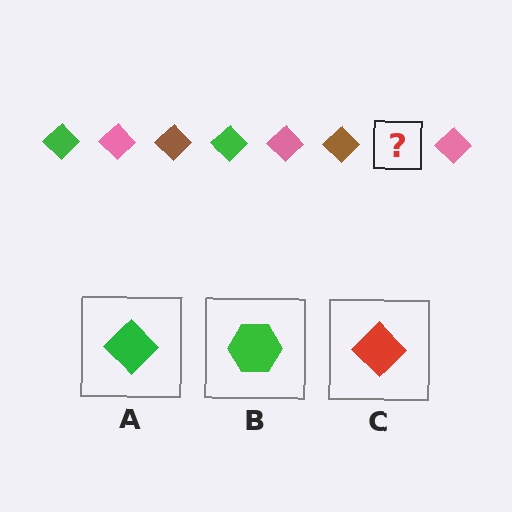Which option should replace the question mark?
Option A.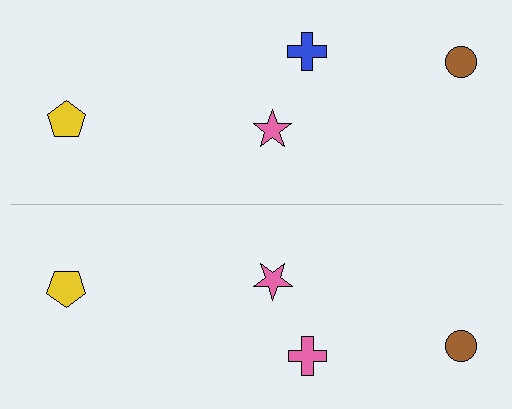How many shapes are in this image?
There are 8 shapes in this image.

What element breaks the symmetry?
The pink cross on the bottom side breaks the symmetry — its mirror counterpart is blue.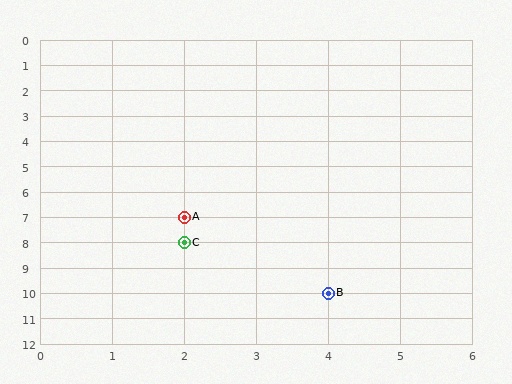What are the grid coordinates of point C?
Point C is at grid coordinates (2, 8).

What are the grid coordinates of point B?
Point B is at grid coordinates (4, 10).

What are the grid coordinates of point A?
Point A is at grid coordinates (2, 7).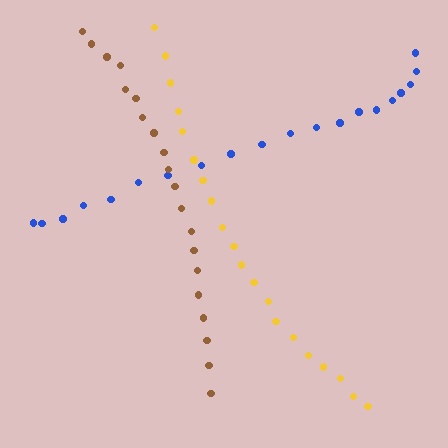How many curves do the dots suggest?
There are 3 distinct paths.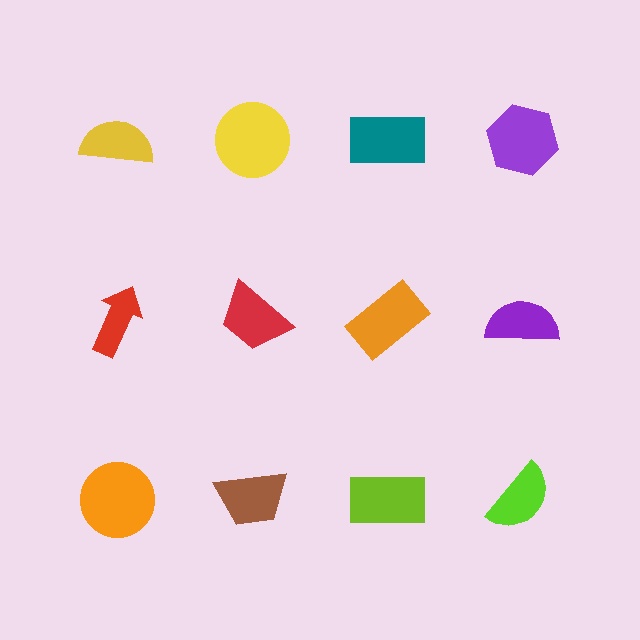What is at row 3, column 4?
A lime semicircle.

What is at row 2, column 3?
An orange rectangle.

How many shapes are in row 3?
4 shapes.